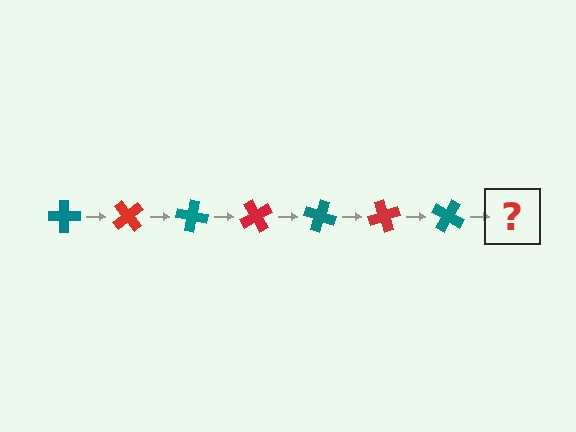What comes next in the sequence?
The next element should be a red cross, rotated 350 degrees from the start.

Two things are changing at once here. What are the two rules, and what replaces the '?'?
The two rules are that it rotates 50 degrees each step and the color cycles through teal and red. The '?' should be a red cross, rotated 350 degrees from the start.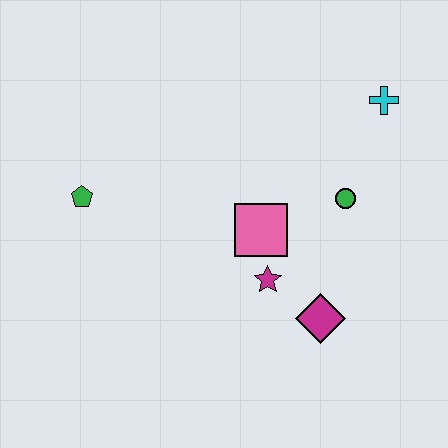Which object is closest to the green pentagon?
The pink square is closest to the green pentagon.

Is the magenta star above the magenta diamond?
Yes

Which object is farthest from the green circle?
The green pentagon is farthest from the green circle.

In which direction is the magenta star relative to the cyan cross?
The magenta star is below the cyan cross.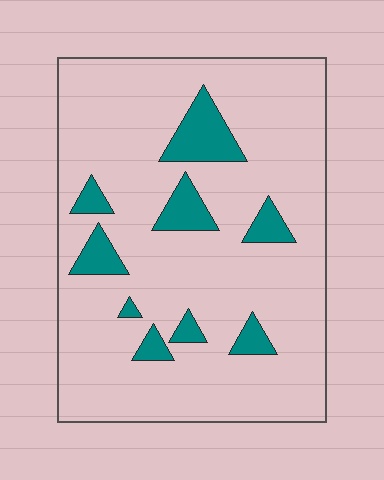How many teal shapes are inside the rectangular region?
9.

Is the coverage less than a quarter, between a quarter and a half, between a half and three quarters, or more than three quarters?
Less than a quarter.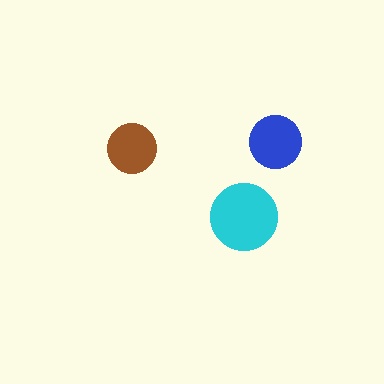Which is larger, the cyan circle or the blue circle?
The cyan one.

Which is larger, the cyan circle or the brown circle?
The cyan one.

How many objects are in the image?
There are 3 objects in the image.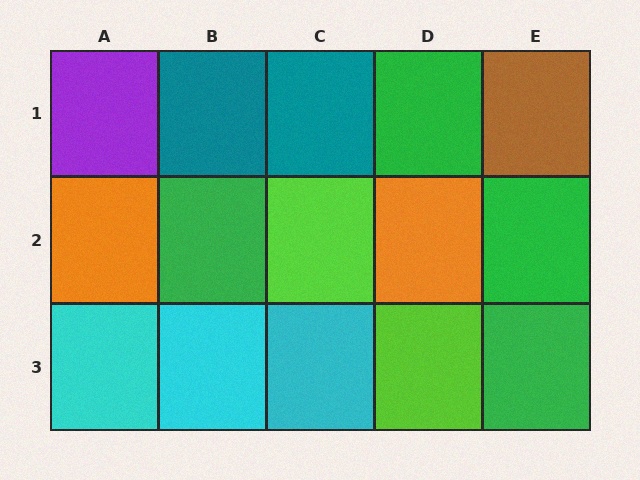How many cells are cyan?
3 cells are cyan.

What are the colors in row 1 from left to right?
Purple, teal, teal, green, brown.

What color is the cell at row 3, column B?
Cyan.